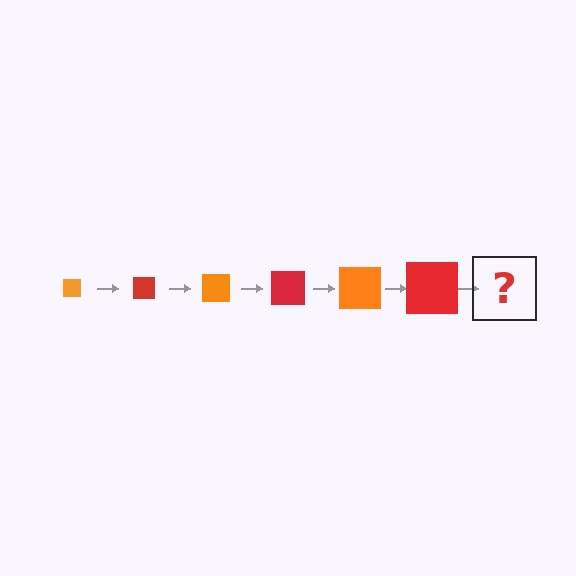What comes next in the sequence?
The next element should be an orange square, larger than the previous one.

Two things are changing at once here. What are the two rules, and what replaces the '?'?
The two rules are that the square grows larger each step and the color cycles through orange and red. The '?' should be an orange square, larger than the previous one.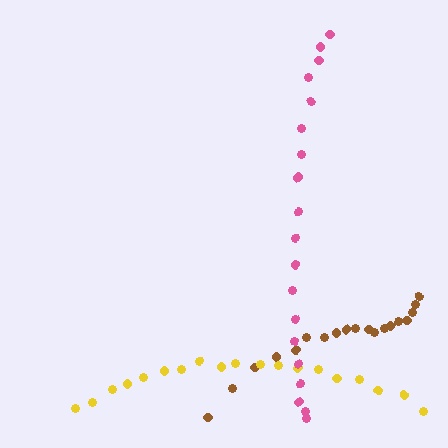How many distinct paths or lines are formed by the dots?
There are 3 distinct paths.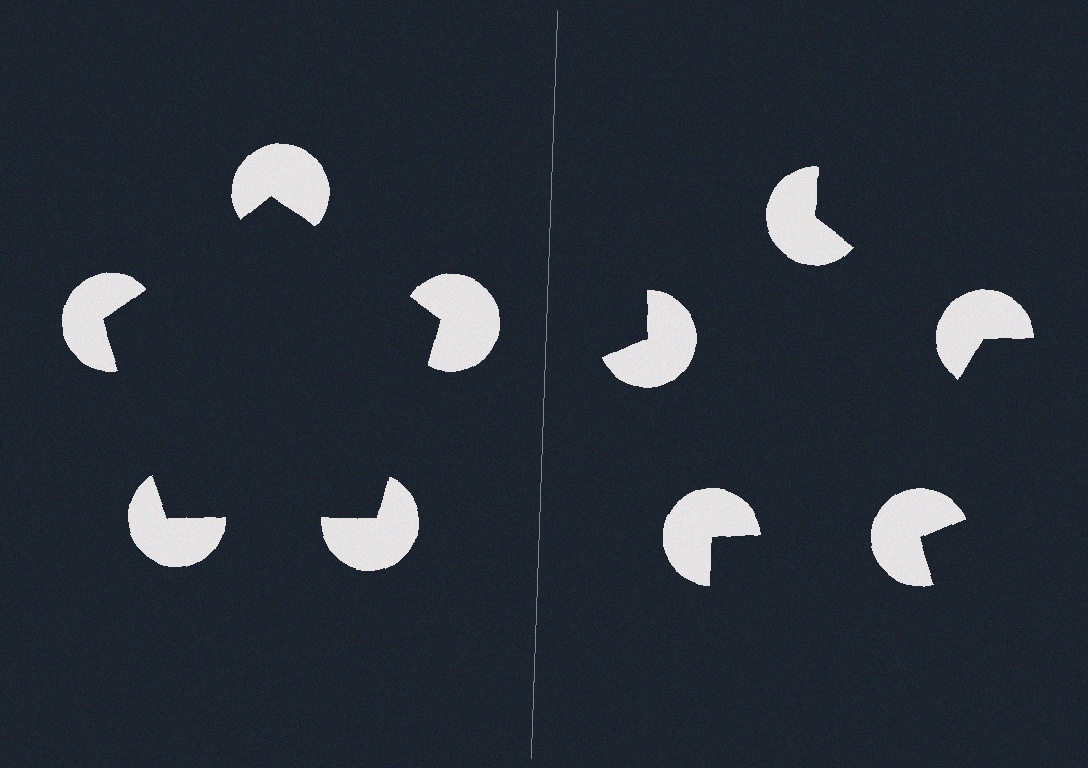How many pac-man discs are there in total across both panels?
10 — 5 on each side.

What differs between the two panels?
The pac-man discs are positioned identically on both sides; only the wedge orientations differ. On the left they align to a pentagon; on the right they are misaligned.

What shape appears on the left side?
An illusory pentagon.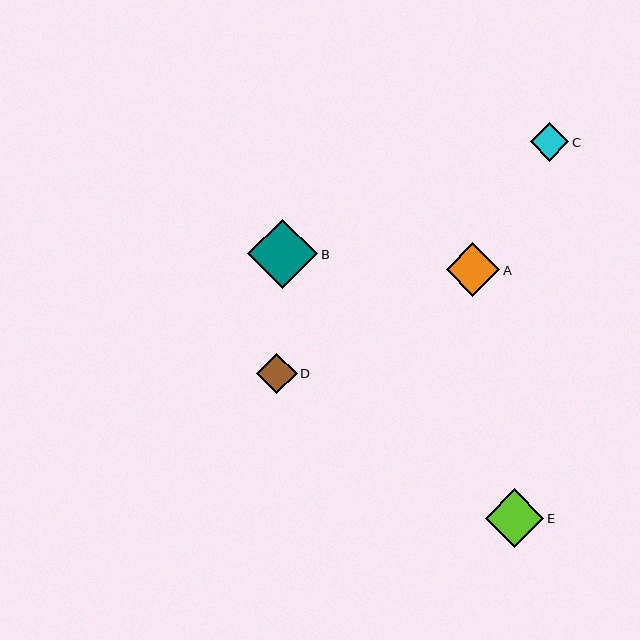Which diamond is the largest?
Diamond B is the largest with a size of approximately 70 pixels.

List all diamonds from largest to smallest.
From largest to smallest: B, E, A, D, C.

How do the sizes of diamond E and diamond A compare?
Diamond E and diamond A are approximately the same size.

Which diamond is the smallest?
Diamond C is the smallest with a size of approximately 39 pixels.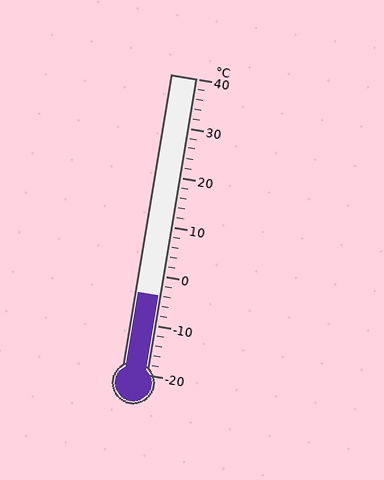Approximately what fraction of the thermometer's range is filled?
The thermometer is filled to approximately 25% of its range.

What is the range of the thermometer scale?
The thermometer scale ranges from -20°C to 40°C.